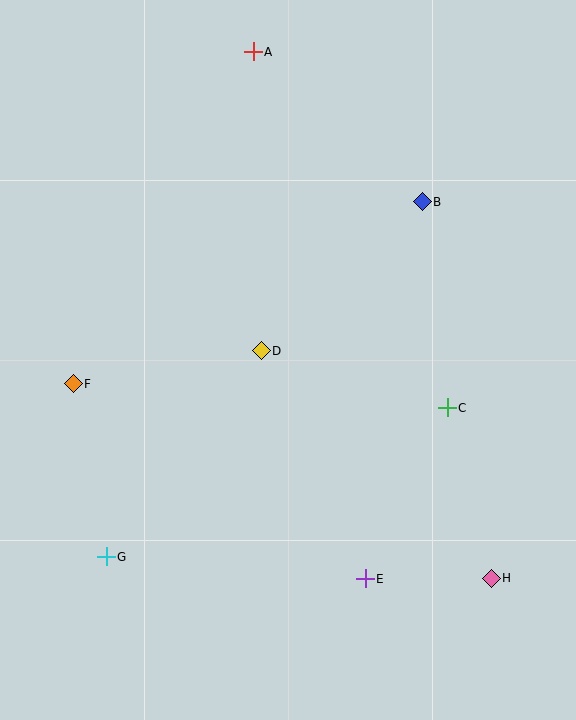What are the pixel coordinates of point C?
Point C is at (447, 408).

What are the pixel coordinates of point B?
Point B is at (422, 202).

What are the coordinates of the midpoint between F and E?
The midpoint between F and E is at (219, 481).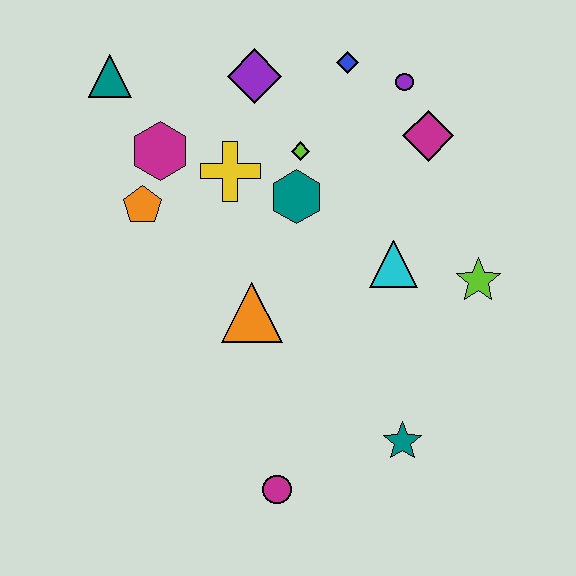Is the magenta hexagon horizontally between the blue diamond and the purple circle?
No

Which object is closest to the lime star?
The cyan triangle is closest to the lime star.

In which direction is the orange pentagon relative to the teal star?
The orange pentagon is to the left of the teal star.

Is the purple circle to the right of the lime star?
No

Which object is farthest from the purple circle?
The magenta circle is farthest from the purple circle.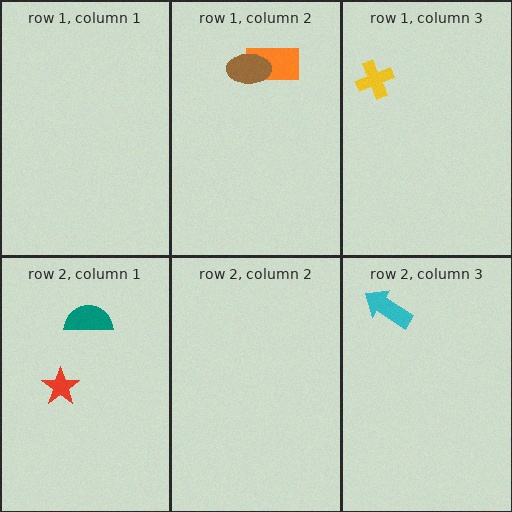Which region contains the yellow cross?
The row 1, column 3 region.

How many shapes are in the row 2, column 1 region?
2.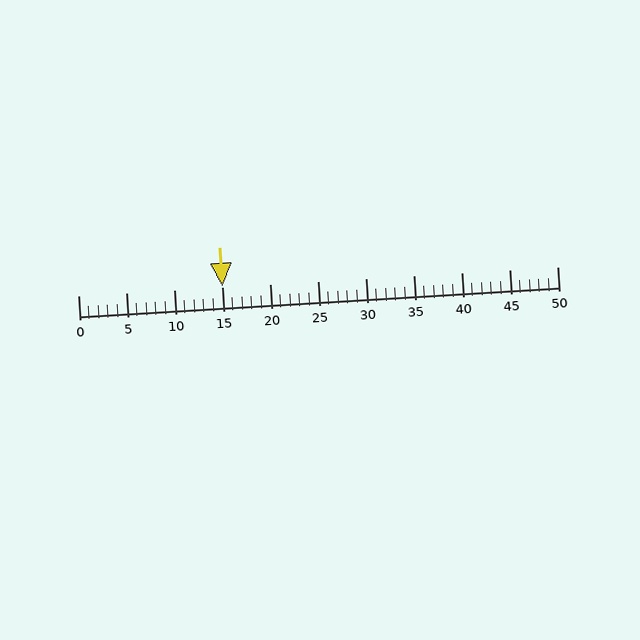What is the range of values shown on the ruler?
The ruler shows values from 0 to 50.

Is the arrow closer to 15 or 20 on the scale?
The arrow is closer to 15.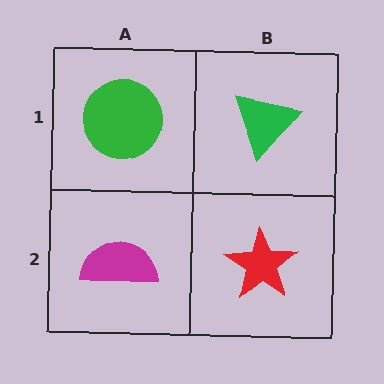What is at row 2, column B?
A red star.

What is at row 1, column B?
A green triangle.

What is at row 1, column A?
A green circle.